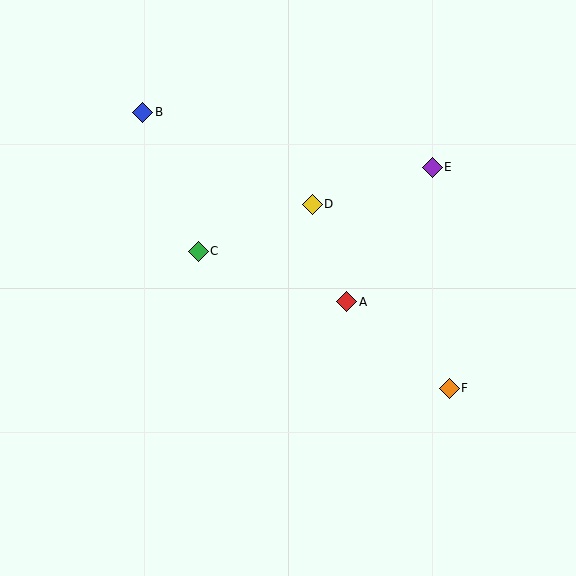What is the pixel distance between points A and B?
The distance between A and B is 279 pixels.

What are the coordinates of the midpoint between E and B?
The midpoint between E and B is at (287, 140).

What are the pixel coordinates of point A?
Point A is at (347, 302).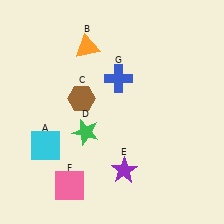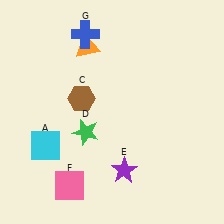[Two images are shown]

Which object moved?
The blue cross (G) moved up.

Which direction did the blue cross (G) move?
The blue cross (G) moved up.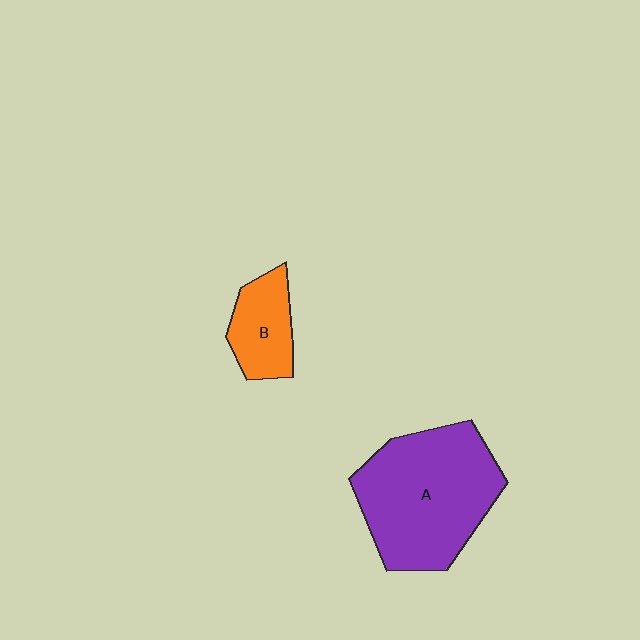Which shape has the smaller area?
Shape B (orange).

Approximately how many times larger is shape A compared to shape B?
Approximately 2.7 times.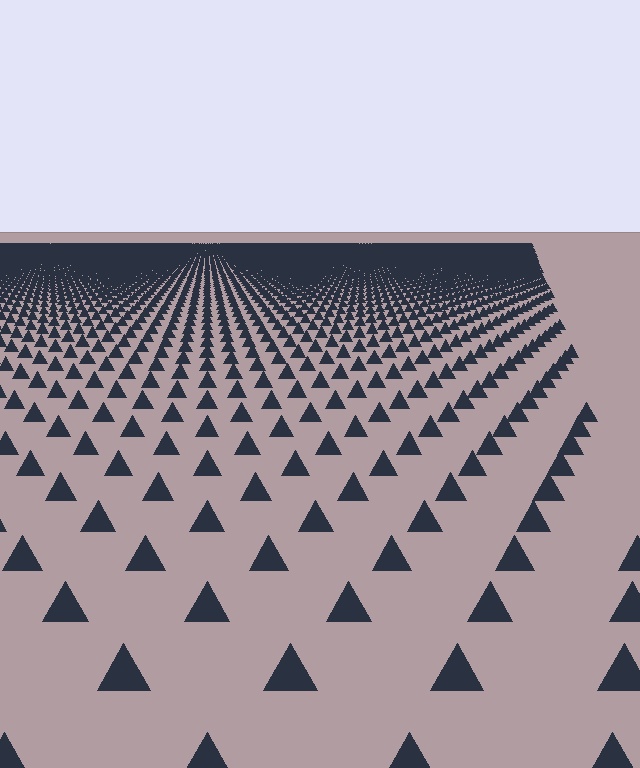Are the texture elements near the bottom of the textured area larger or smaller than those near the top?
Larger. Near the bottom, elements are closer to the viewer and appear at a bigger on-screen size.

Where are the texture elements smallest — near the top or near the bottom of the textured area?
Near the top.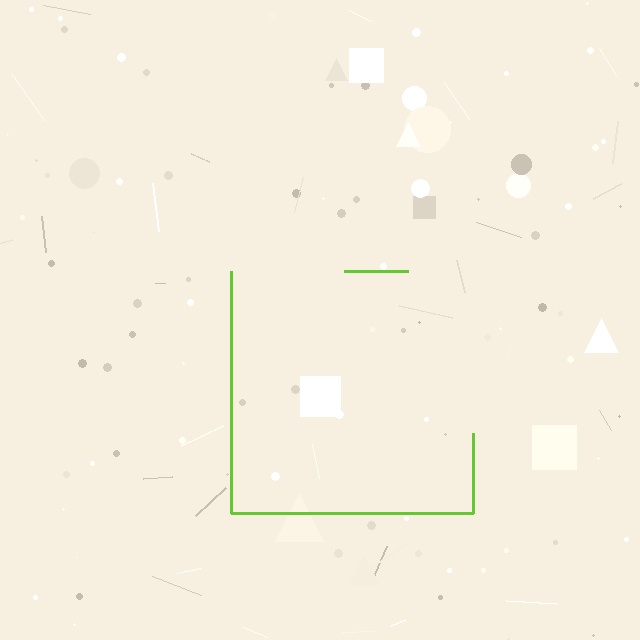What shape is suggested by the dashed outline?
The dashed outline suggests a square.